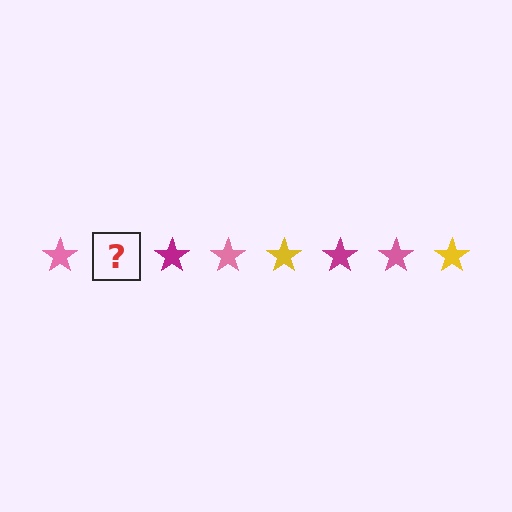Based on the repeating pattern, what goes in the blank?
The blank should be a yellow star.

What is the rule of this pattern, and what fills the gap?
The rule is that the pattern cycles through pink, yellow, magenta stars. The gap should be filled with a yellow star.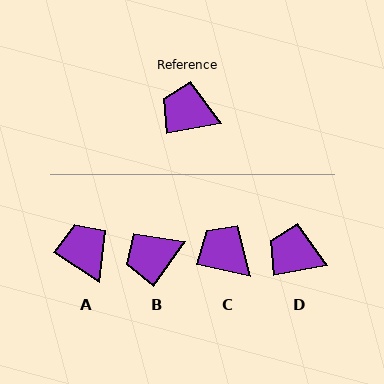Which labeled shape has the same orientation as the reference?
D.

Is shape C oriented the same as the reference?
No, it is off by about 22 degrees.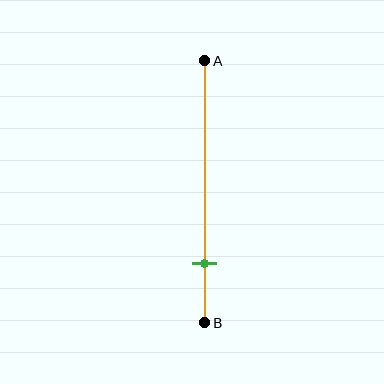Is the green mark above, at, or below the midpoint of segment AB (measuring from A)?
The green mark is below the midpoint of segment AB.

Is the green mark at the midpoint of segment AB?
No, the mark is at about 75% from A, not at the 50% midpoint.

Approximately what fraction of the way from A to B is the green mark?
The green mark is approximately 75% of the way from A to B.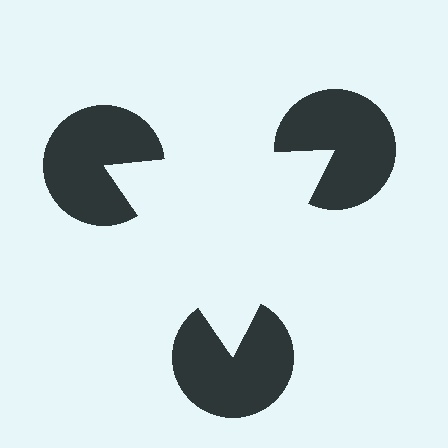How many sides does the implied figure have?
3 sides.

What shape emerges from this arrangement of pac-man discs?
An illusory triangle — its edges are inferred from the aligned wedge cuts in the pac-man discs, not physically drawn.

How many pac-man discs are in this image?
There are 3 — one at each vertex of the illusory triangle.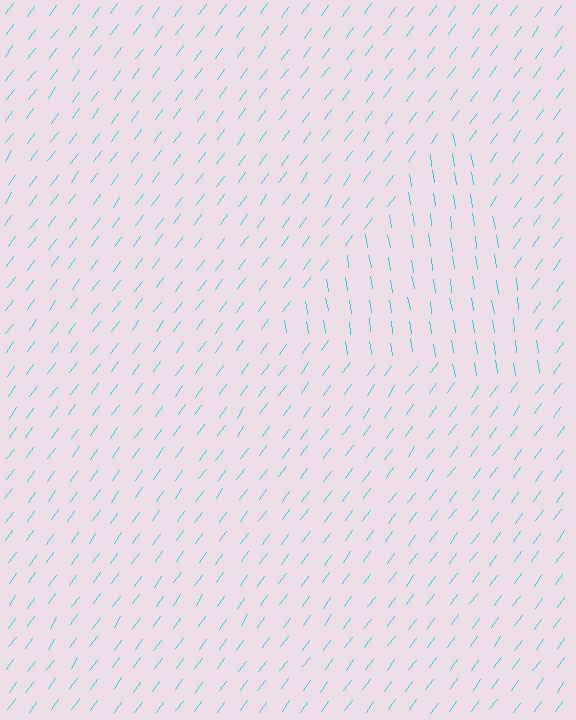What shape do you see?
I see a triangle.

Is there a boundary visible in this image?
Yes, there is a texture boundary formed by a change in line orientation.